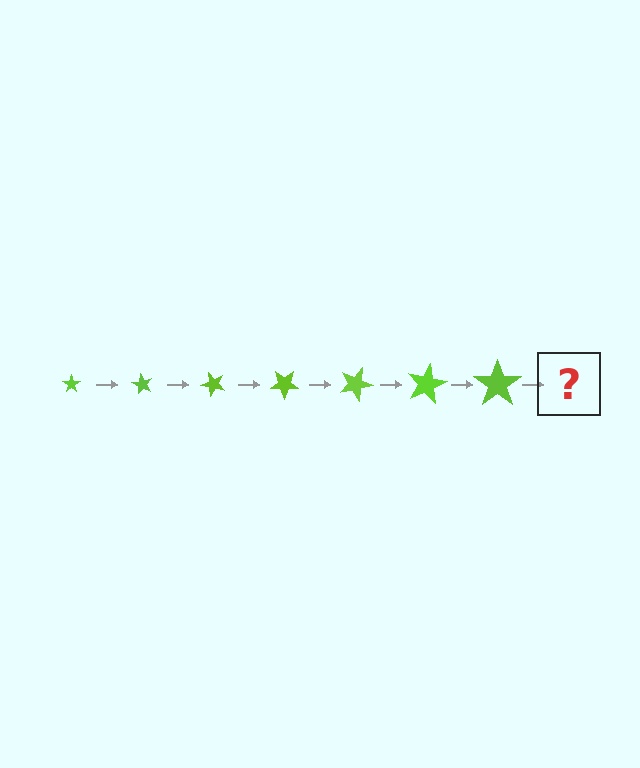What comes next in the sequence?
The next element should be a star, larger than the previous one and rotated 420 degrees from the start.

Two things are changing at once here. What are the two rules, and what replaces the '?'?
The two rules are that the star grows larger each step and it rotates 60 degrees each step. The '?' should be a star, larger than the previous one and rotated 420 degrees from the start.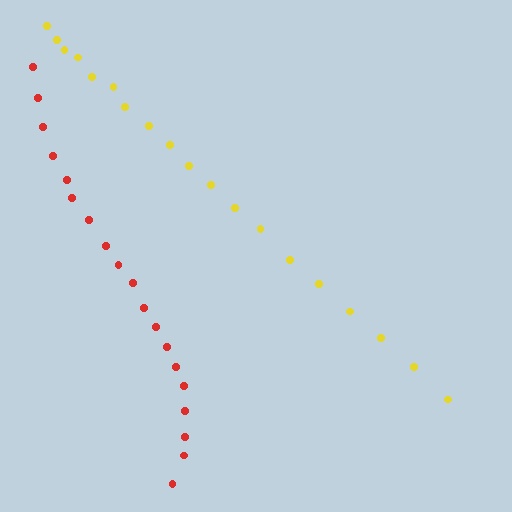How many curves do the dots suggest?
There are 2 distinct paths.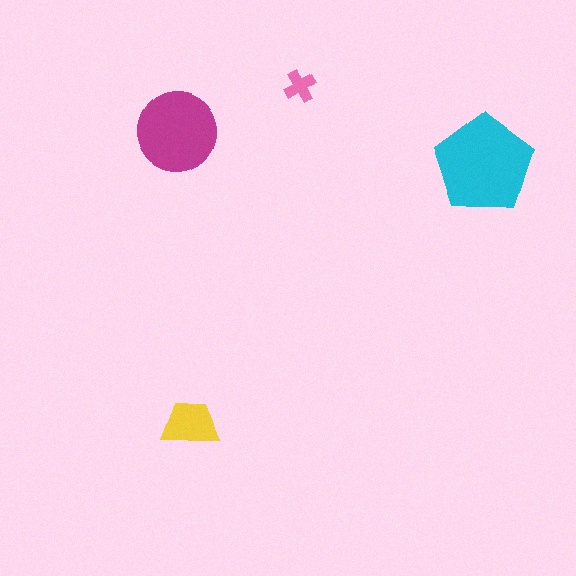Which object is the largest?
The cyan pentagon.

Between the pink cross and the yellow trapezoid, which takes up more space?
The yellow trapezoid.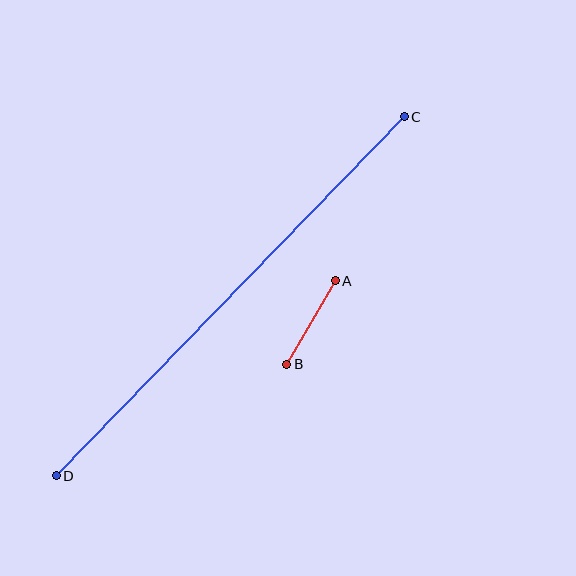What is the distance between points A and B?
The distance is approximately 97 pixels.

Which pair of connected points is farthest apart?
Points C and D are farthest apart.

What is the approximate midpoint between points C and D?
The midpoint is at approximately (230, 296) pixels.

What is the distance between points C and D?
The distance is approximately 500 pixels.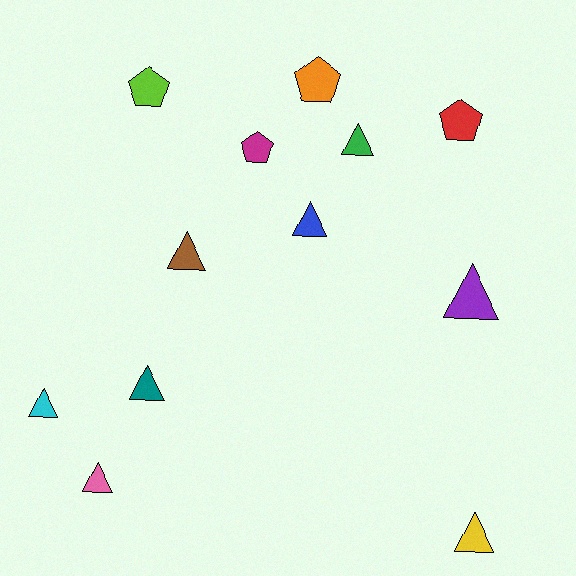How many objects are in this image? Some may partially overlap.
There are 12 objects.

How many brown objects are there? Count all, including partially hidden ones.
There is 1 brown object.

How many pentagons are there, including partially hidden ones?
There are 4 pentagons.